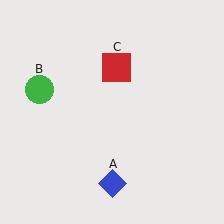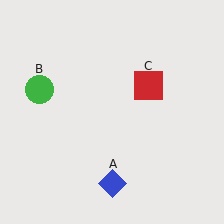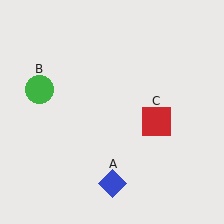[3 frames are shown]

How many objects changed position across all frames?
1 object changed position: red square (object C).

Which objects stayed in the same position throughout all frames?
Blue diamond (object A) and green circle (object B) remained stationary.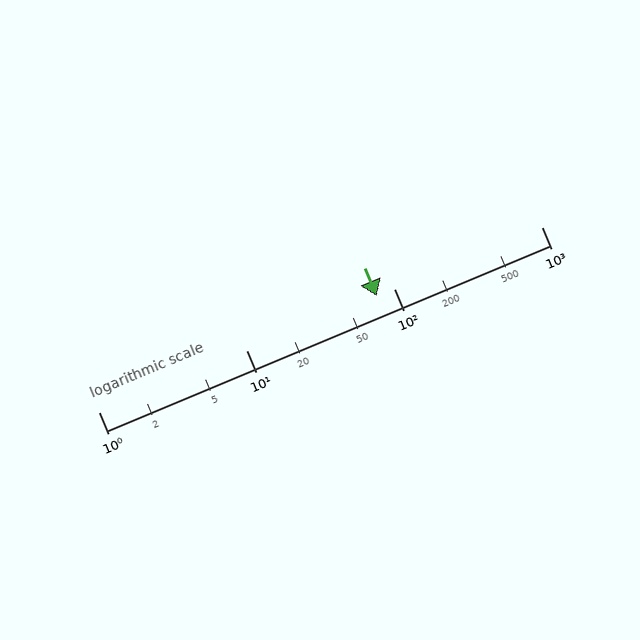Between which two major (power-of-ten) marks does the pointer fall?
The pointer is between 10 and 100.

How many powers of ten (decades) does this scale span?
The scale spans 3 decades, from 1 to 1000.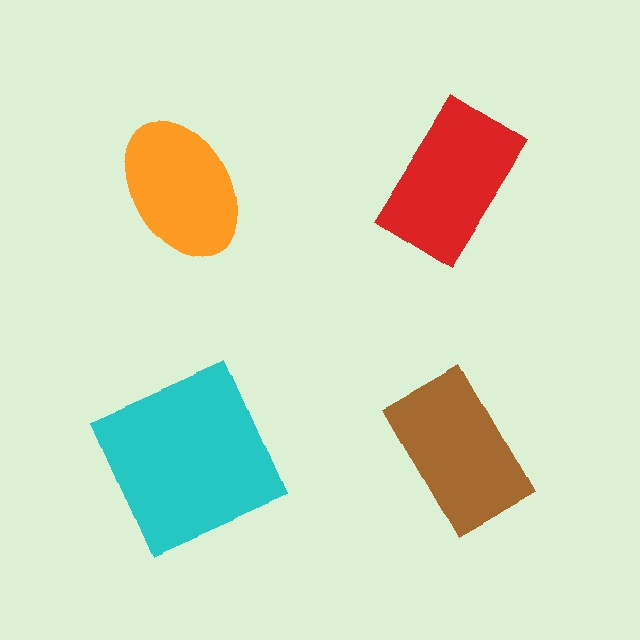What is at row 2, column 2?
A brown rectangle.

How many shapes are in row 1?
2 shapes.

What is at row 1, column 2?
A red rectangle.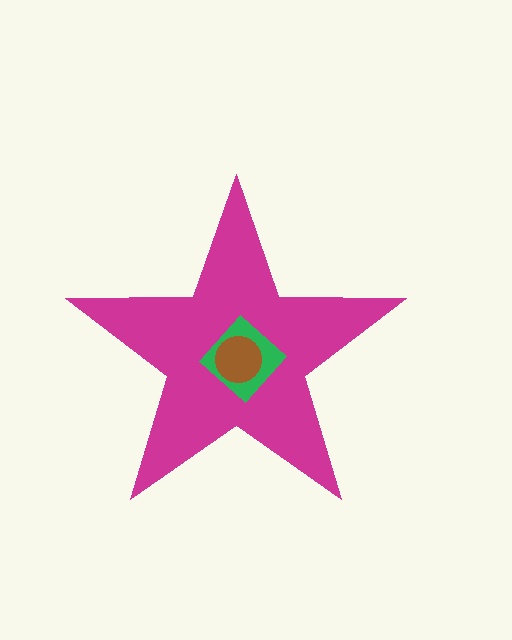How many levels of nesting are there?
3.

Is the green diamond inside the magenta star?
Yes.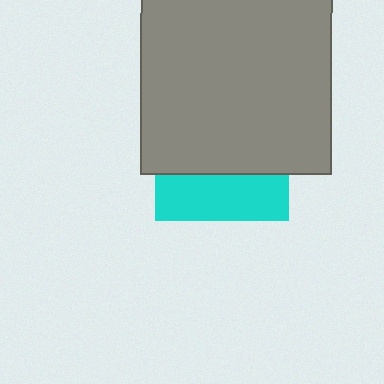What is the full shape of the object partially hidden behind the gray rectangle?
The partially hidden object is a cyan square.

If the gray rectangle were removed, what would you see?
You would see the complete cyan square.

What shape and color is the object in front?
The object in front is a gray rectangle.